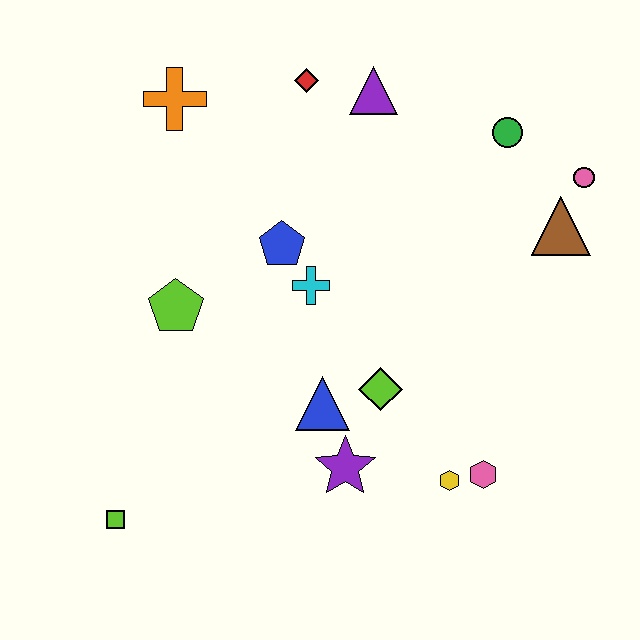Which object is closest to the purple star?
The blue triangle is closest to the purple star.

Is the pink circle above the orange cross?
No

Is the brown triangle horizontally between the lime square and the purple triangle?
No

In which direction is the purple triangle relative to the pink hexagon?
The purple triangle is above the pink hexagon.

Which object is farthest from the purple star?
The orange cross is farthest from the purple star.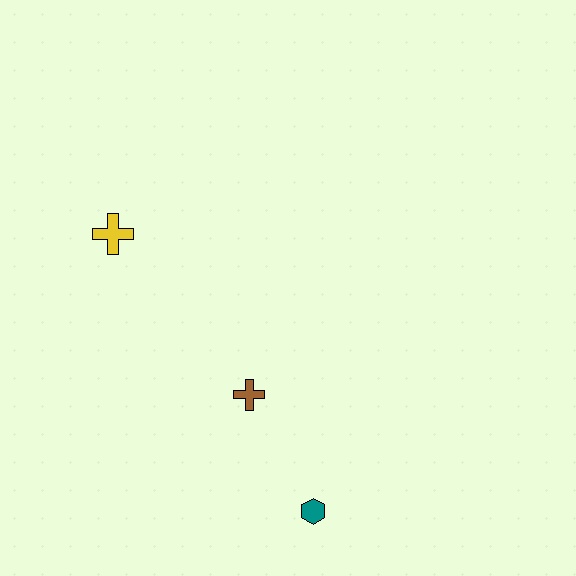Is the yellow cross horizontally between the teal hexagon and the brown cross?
No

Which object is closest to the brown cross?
The teal hexagon is closest to the brown cross.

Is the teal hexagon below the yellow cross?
Yes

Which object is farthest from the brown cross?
The yellow cross is farthest from the brown cross.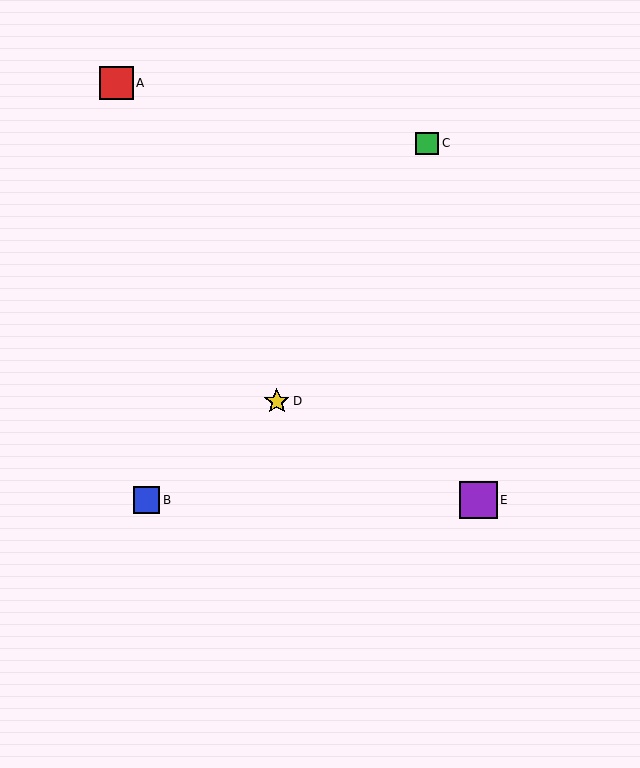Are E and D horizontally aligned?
No, E is at y≈500 and D is at y≈401.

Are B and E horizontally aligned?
Yes, both are at y≈500.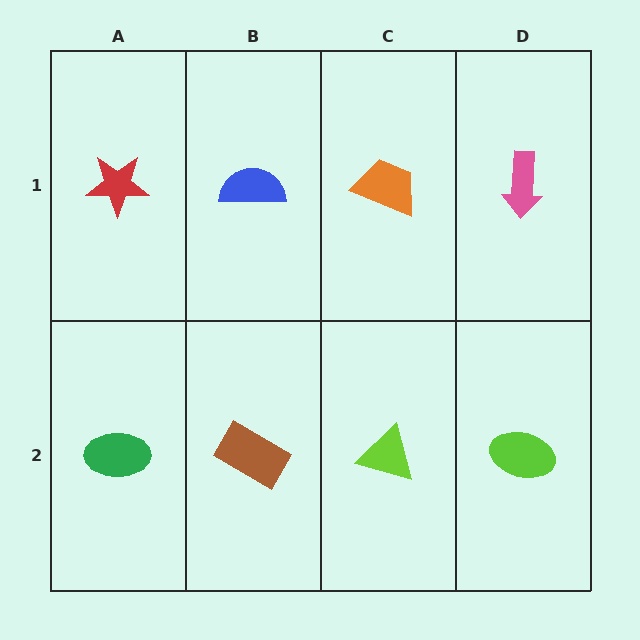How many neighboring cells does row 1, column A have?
2.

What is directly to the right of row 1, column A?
A blue semicircle.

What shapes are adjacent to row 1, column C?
A lime triangle (row 2, column C), a blue semicircle (row 1, column B), a pink arrow (row 1, column D).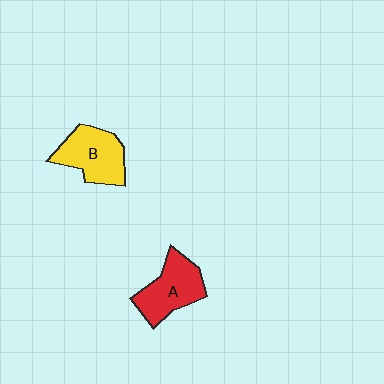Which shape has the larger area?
Shape B (yellow).